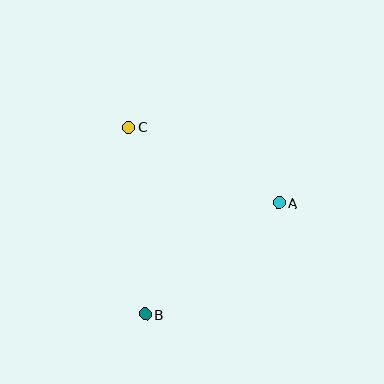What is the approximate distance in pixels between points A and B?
The distance between A and B is approximately 174 pixels.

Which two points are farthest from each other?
Points B and C are farthest from each other.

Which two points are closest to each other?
Points A and C are closest to each other.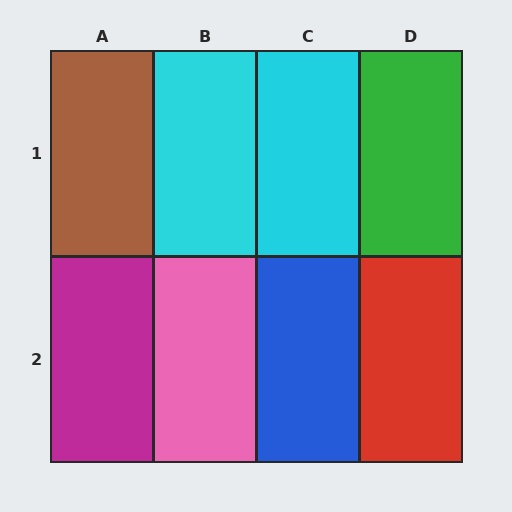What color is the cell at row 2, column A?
Magenta.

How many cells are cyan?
2 cells are cyan.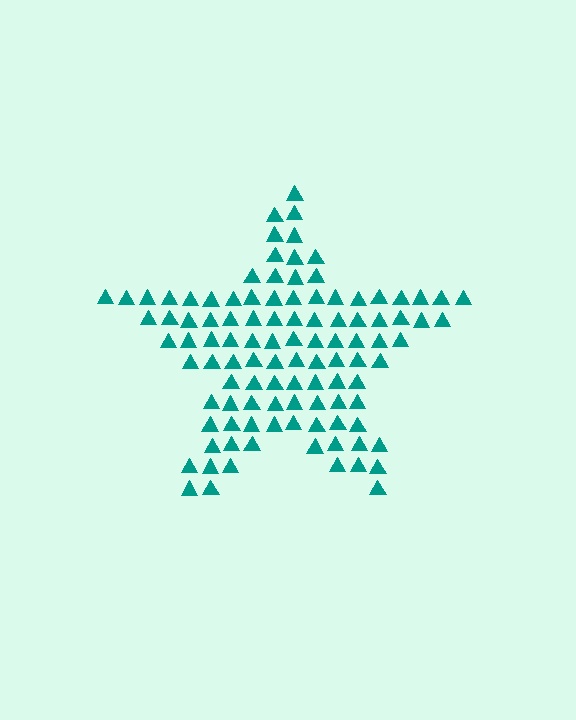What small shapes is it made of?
It is made of small triangles.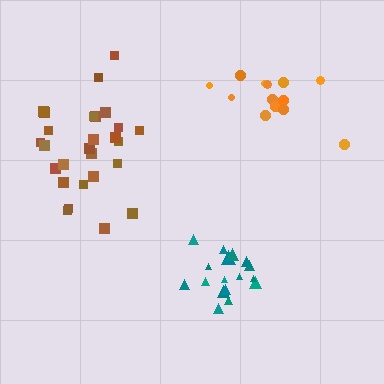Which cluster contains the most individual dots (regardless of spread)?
Brown (27).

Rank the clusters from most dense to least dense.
brown, orange, teal.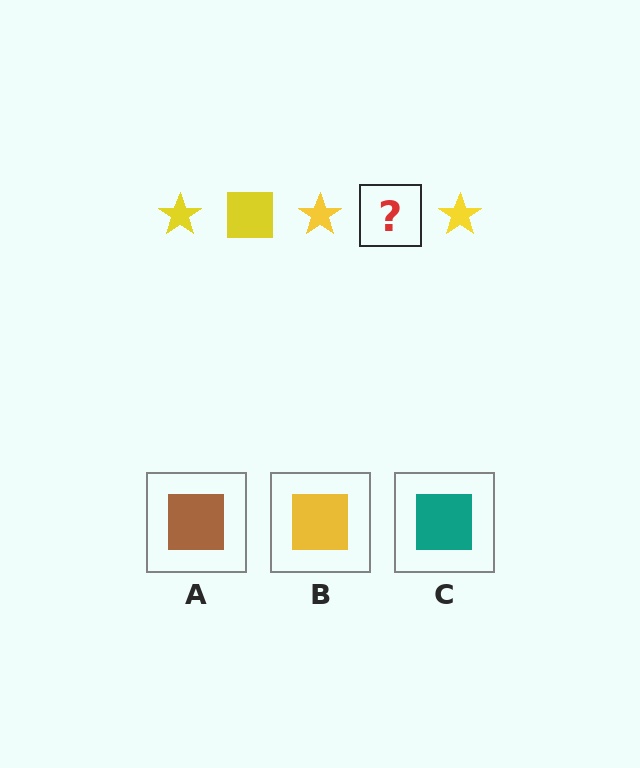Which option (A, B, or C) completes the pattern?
B.